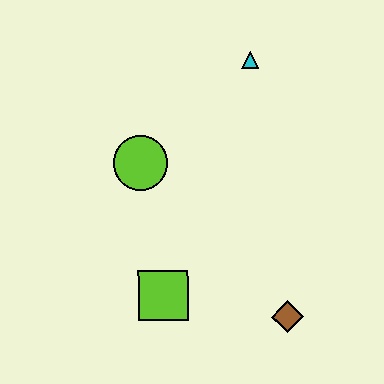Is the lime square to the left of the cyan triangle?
Yes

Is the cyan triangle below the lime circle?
No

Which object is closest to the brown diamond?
The lime square is closest to the brown diamond.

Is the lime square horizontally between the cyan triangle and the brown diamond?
No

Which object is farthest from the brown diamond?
The cyan triangle is farthest from the brown diamond.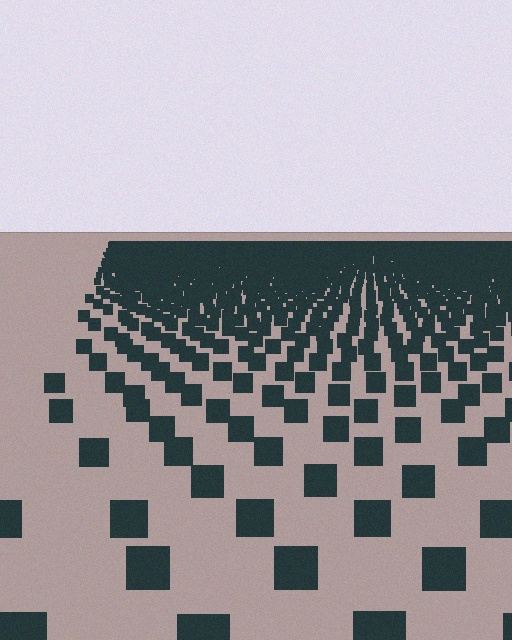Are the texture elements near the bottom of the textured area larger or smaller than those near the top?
Larger. Near the bottom, elements are closer to the viewer and appear at a bigger on-screen size.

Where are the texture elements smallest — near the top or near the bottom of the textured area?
Near the top.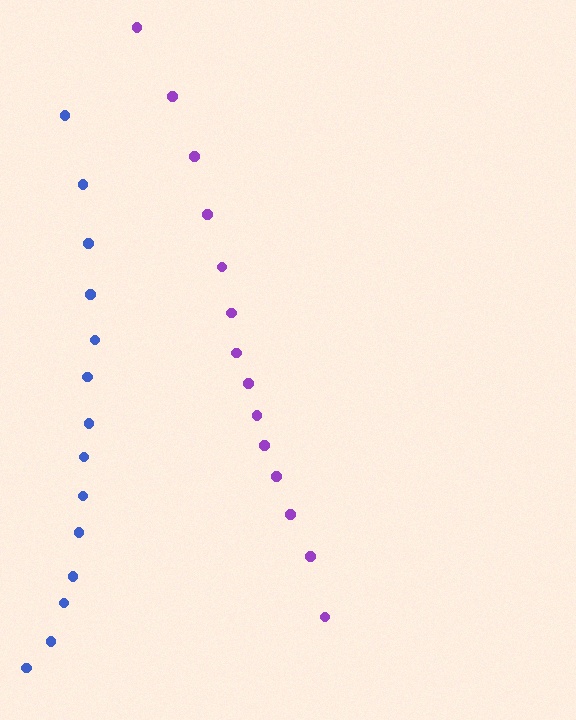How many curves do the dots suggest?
There are 2 distinct paths.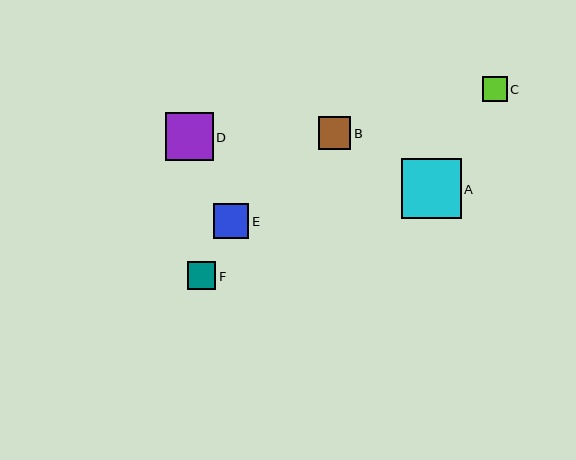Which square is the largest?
Square A is the largest with a size of approximately 60 pixels.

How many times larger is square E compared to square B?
Square E is approximately 1.1 times the size of square B.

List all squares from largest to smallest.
From largest to smallest: A, D, E, B, F, C.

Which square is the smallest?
Square C is the smallest with a size of approximately 25 pixels.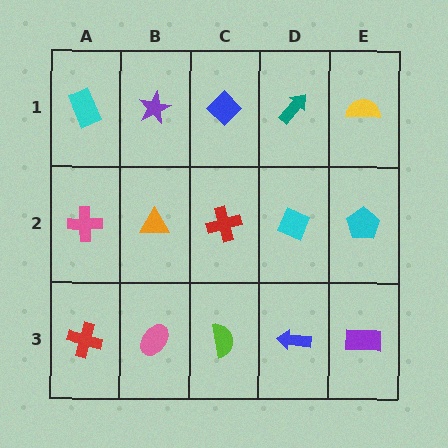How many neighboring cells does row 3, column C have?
3.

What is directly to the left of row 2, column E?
A cyan diamond.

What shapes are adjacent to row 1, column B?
An orange triangle (row 2, column B), a cyan rectangle (row 1, column A), a blue diamond (row 1, column C).